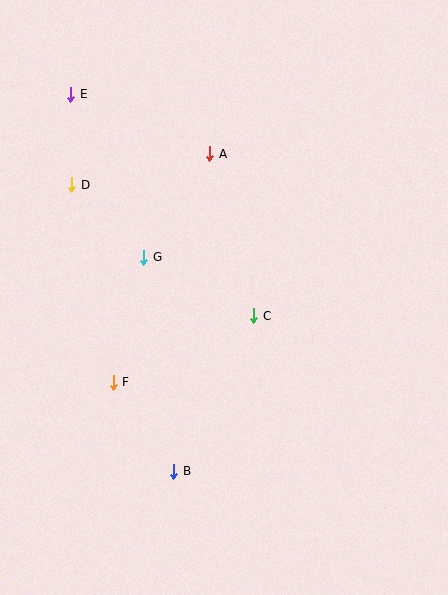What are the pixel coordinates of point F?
Point F is at (113, 382).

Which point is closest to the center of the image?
Point C at (254, 316) is closest to the center.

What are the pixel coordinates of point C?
Point C is at (254, 316).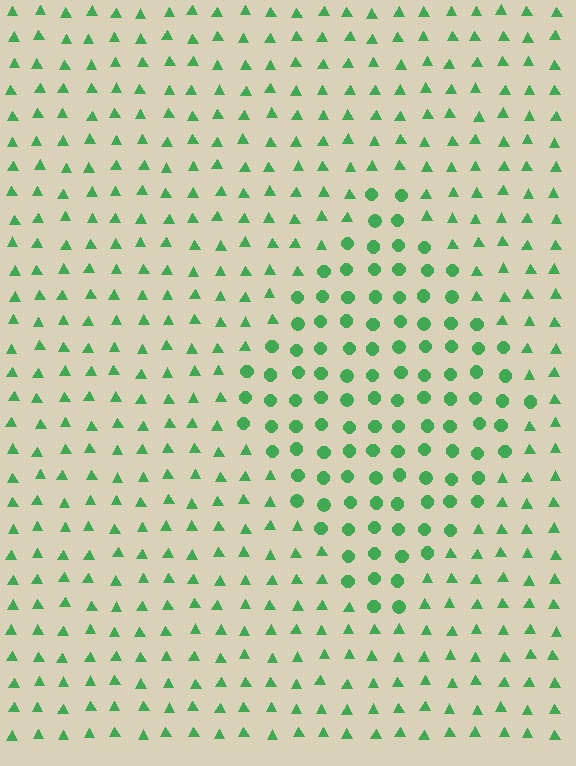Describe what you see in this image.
The image is filled with small green elements arranged in a uniform grid. A diamond-shaped region contains circles, while the surrounding area contains triangles. The boundary is defined purely by the change in element shape.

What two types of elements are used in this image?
The image uses circles inside the diamond region and triangles outside it.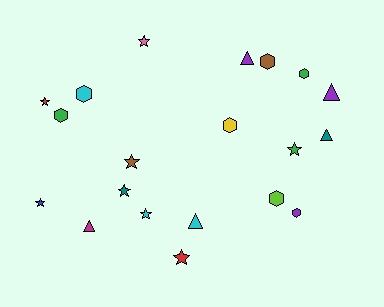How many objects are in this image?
There are 20 objects.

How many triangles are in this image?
There are 5 triangles.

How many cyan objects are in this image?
There are 3 cyan objects.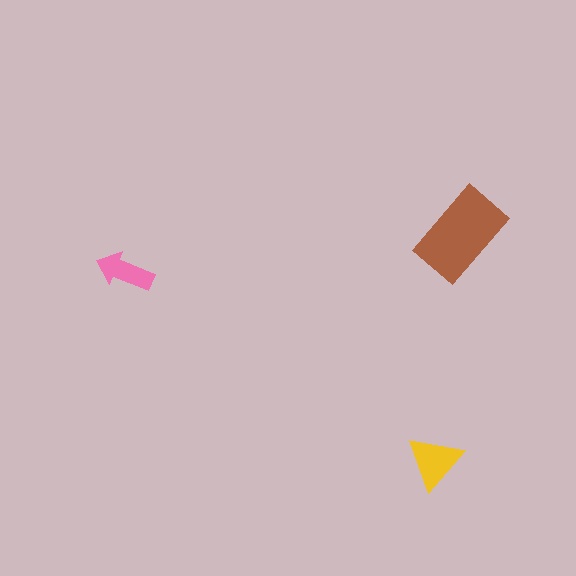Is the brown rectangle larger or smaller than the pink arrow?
Larger.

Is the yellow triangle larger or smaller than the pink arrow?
Larger.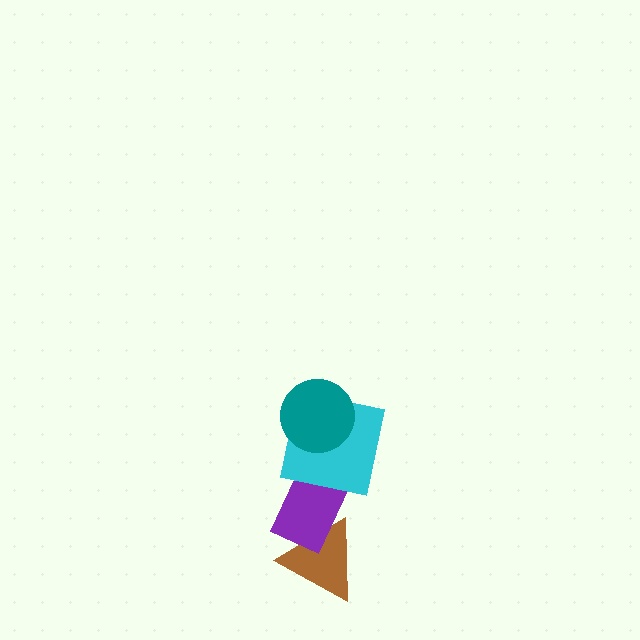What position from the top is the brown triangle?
The brown triangle is 4th from the top.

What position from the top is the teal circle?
The teal circle is 1st from the top.